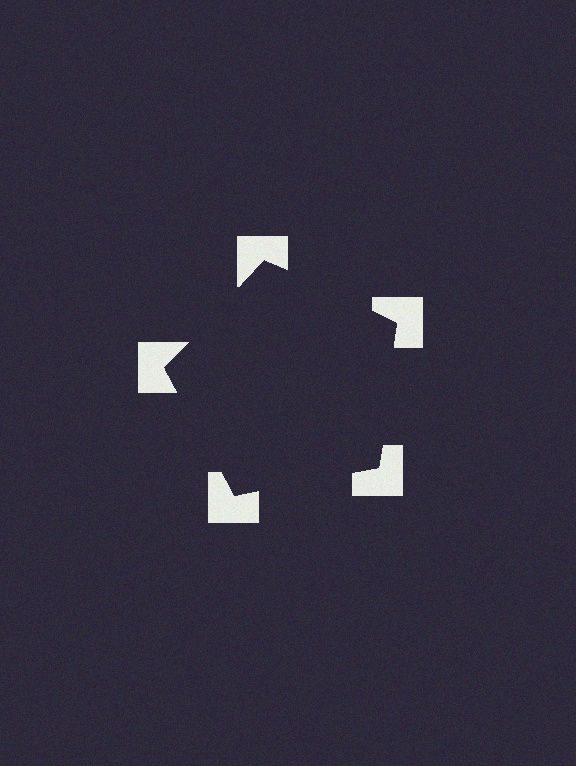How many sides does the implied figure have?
5 sides.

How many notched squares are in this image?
There are 5 — one at each vertex of the illusory pentagon.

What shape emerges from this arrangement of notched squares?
An illusory pentagon — its edges are inferred from the aligned wedge cuts in the notched squares, not physically drawn.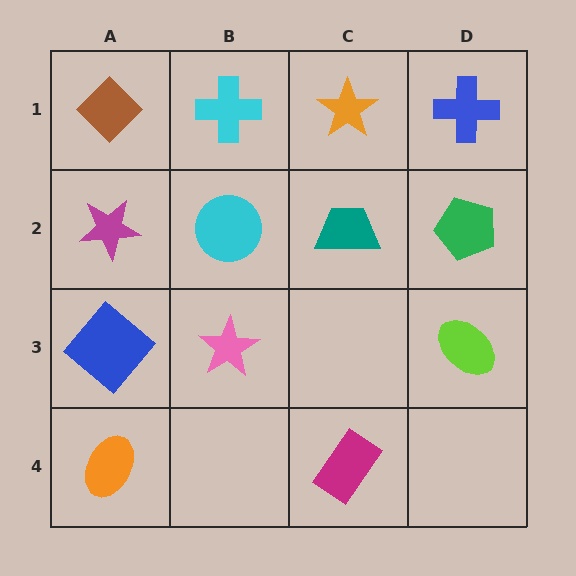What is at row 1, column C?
An orange star.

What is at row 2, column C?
A teal trapezoid.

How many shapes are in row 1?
4 shapes.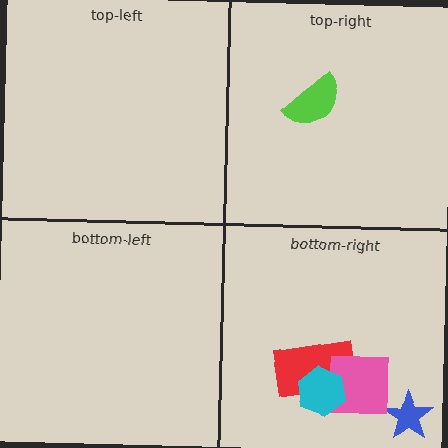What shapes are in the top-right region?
The lime semicircle.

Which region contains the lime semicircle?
The top-right region.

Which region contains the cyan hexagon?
The bottom-right region.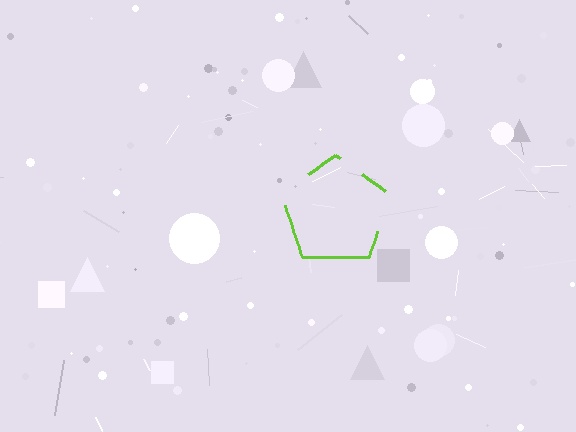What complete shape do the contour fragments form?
The contour fragments form a pentagon.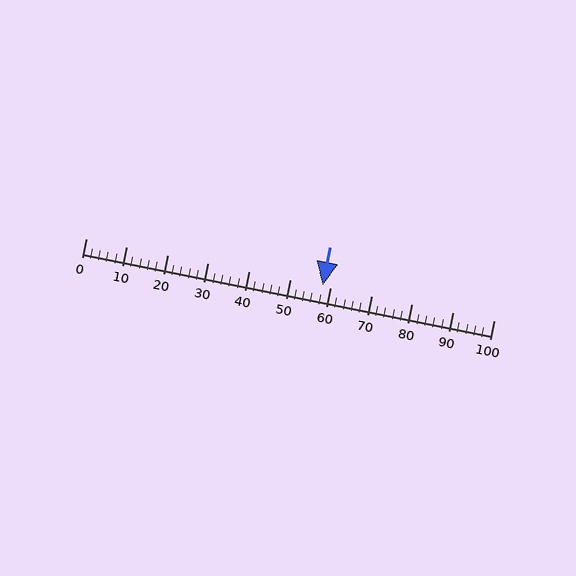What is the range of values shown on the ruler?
The ruler shows values from 0 to 100.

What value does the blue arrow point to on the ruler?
The blue arrow points to approximately 58.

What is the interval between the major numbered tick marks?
The major tick marks are spaced 10 units apart.